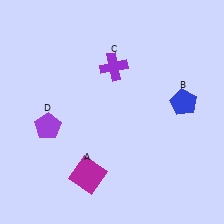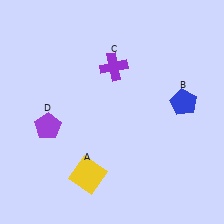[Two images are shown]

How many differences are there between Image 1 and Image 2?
There is 1 difference between the two images.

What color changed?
The square (A) changed from magenta in Image 1 to yellow in Image 2.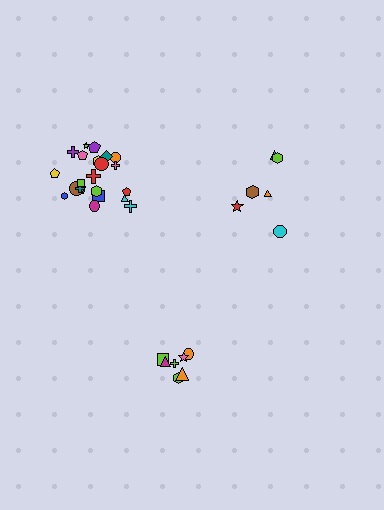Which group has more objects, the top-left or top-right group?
The top-left group.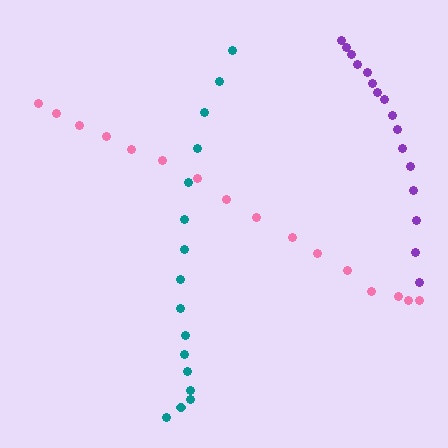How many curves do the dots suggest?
There are 3 distinct paths.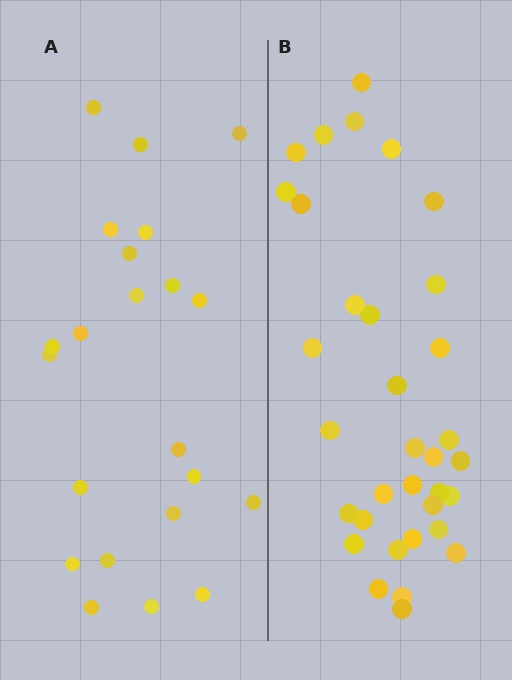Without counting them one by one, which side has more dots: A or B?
Region B (the right region) has more dots.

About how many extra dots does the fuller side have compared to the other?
Region B has roughly 12 or so more dots than region A.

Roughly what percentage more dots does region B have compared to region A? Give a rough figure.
About 55% more.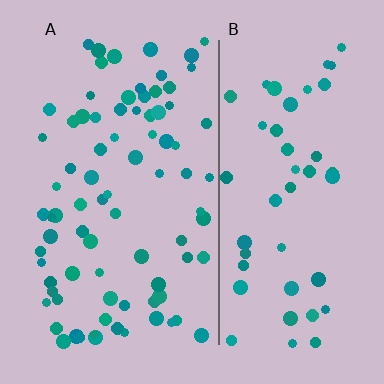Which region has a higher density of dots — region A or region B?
A (the left).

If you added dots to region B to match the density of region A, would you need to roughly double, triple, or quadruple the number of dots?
Approximately double.